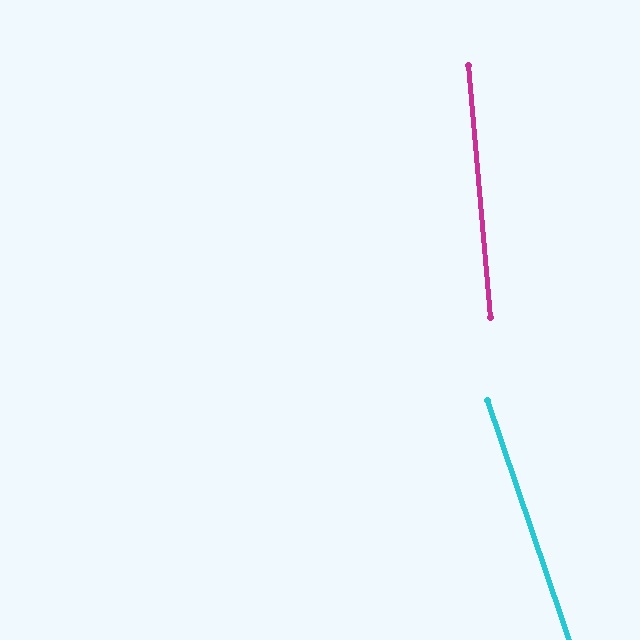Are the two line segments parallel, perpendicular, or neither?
Neither parallel nor perpendicular — they differ by about 14°.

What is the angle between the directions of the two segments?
Approximately 14 degrees.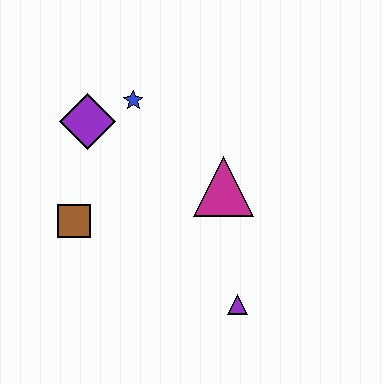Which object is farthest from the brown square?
The purple triangle is farthest from the brown square.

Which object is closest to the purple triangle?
The magenta triangle is closest to the purple triangle.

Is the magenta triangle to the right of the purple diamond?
Yes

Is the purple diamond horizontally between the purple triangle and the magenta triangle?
No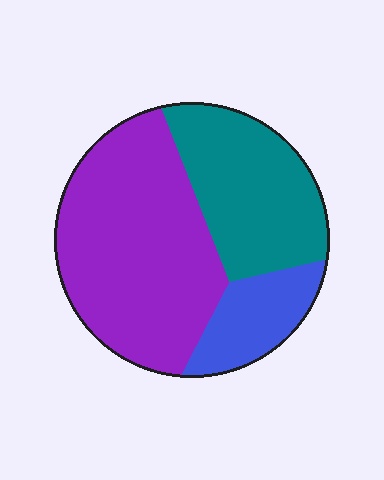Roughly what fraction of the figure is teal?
Teal takes up between a quarter and a half of the figure.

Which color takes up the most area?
Purple, at roughly 55%.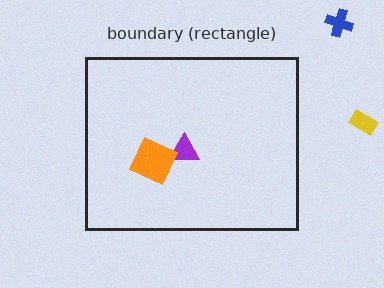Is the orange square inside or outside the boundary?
Inside.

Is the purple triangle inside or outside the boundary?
Inside.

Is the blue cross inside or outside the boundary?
Outside.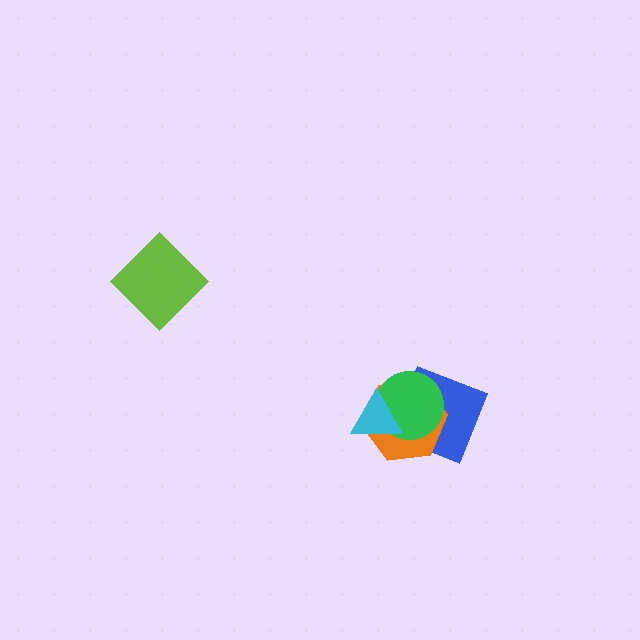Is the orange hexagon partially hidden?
Yes, it is partially covered by another shape.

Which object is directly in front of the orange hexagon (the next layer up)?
The green circle is directly in front of the orange hexagon.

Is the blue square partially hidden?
Yes, it is partially covered by another shape.